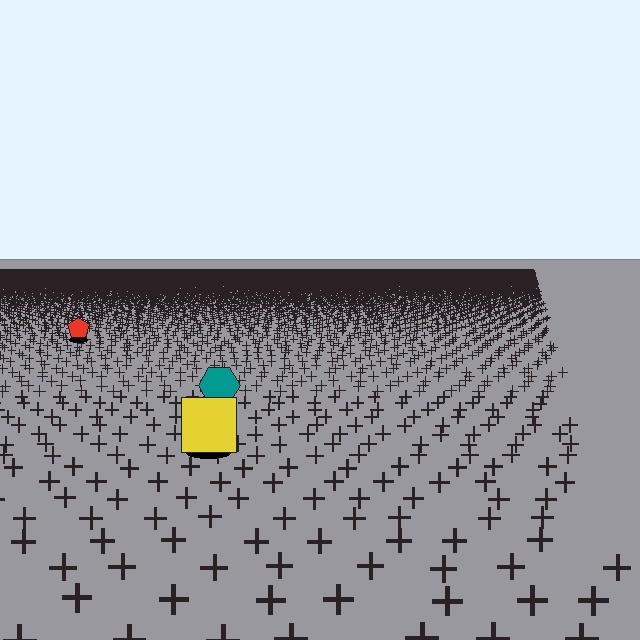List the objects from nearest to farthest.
From nearest to farthest: the yellow square, the teal hexagon, the red pentagon.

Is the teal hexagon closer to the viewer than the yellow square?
No. The yellow square is closer — you can tell from the texture gradient: the ground texture is coarser near it.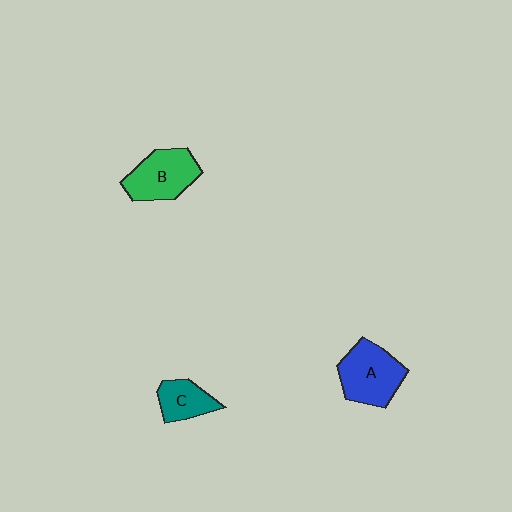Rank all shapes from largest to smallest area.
From largest to smallest: A (blue), B (green), C (teal).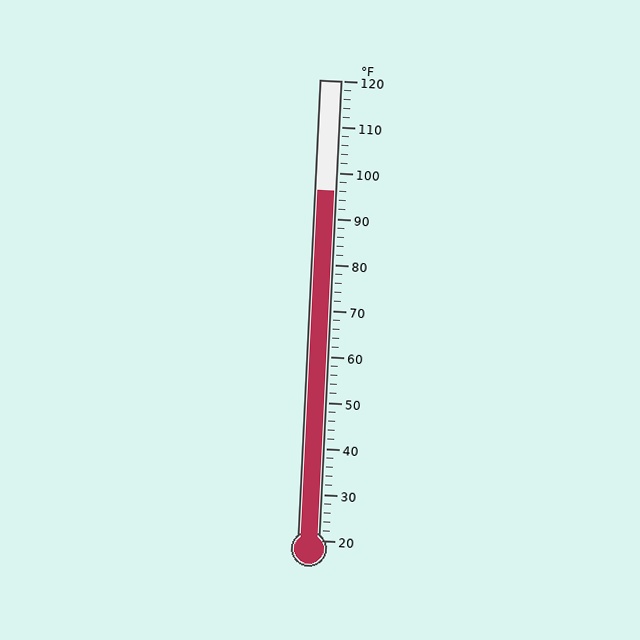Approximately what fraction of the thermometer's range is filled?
The thermometer is filled to approximately 75% of its range.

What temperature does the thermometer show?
The thermometer shows approximately 96°F.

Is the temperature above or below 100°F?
The temperature is below 100°F.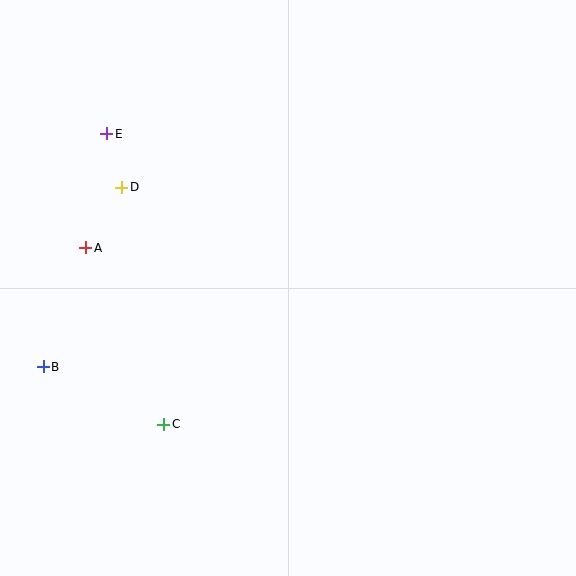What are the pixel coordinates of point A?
Point A is at (86, 248).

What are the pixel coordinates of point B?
Point B is at (43, 367).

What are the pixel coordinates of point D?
Point D is at (122, 187).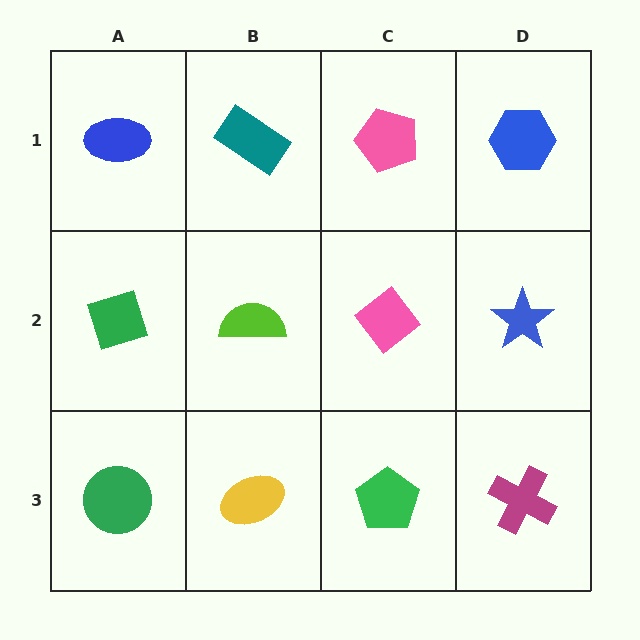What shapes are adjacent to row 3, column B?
A lime semicircle (row 2, column B), a green circle (row 3, column A), a green pentagon (row 3, column C).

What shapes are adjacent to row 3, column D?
A blue star (row 2, column D), a green pentagon (row 3, column C).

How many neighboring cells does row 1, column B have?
3.